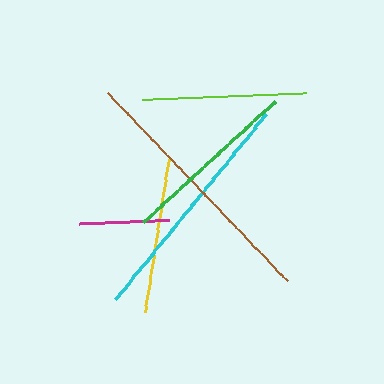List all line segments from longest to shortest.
From longest to shortest: brown, cyan, green, lime, yellow, magenta.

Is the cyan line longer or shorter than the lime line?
The cyan line is longer than the lime line.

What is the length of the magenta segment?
The magenta segment is approximately 90 pixels long.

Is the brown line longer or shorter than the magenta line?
The brown line is longer than the magenta line.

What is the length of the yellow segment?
The yellow segment is approximately 155 pixels long.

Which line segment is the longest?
The brown line is the longest at approximately 260 pixels.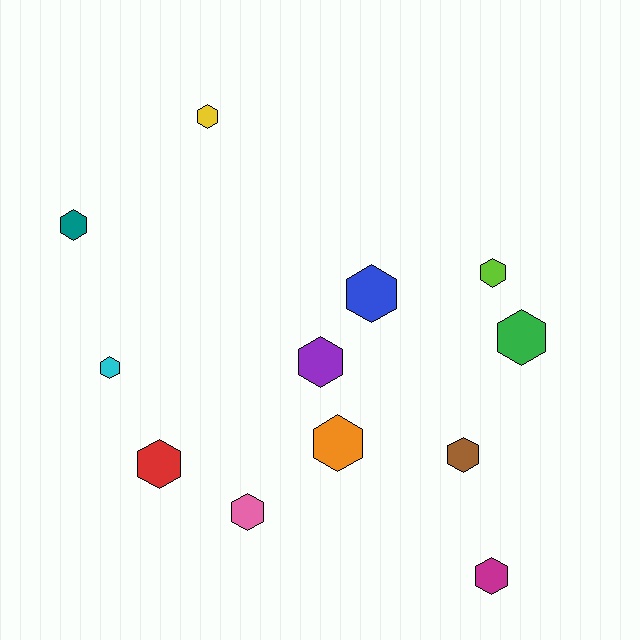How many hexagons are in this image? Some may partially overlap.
There are 12 hexagons.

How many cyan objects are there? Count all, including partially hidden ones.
There is 1 cyan object.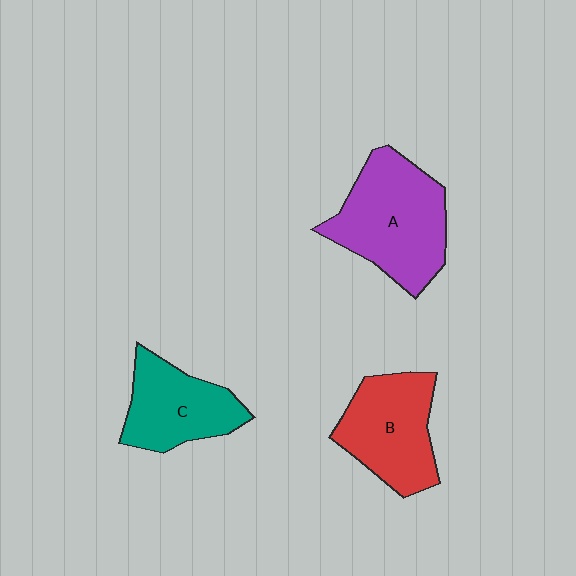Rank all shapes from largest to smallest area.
From largest to smallest: A (purple), B (red), C (teal).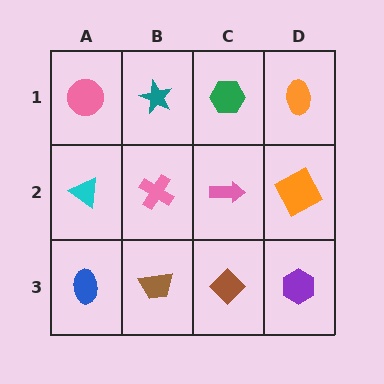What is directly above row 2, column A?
A pink circle.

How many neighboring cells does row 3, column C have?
3.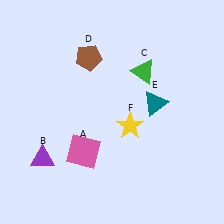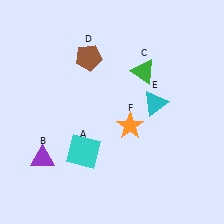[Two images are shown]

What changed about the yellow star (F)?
In Image 1, F is yellow. In Image 2, it changed to orange.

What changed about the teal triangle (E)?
In Image 1, E is teal. In Image 2, it changed to cyan.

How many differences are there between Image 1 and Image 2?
There are 3 differences between the two images.